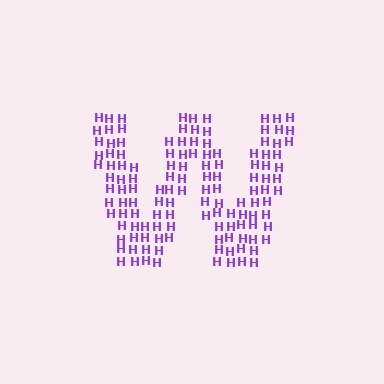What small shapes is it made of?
It is made of small letter H's.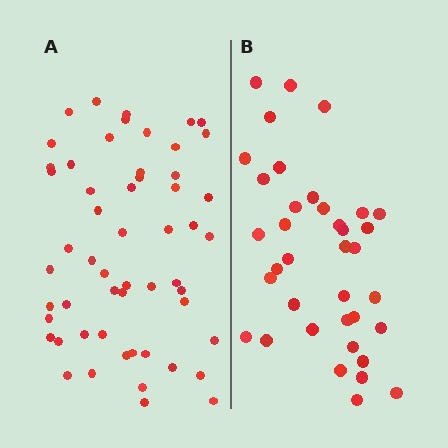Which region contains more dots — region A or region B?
Region A (the left region) has more dots.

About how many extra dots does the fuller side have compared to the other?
Region A has approximately 20 more dots than region B.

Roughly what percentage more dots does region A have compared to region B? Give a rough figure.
About 50% more.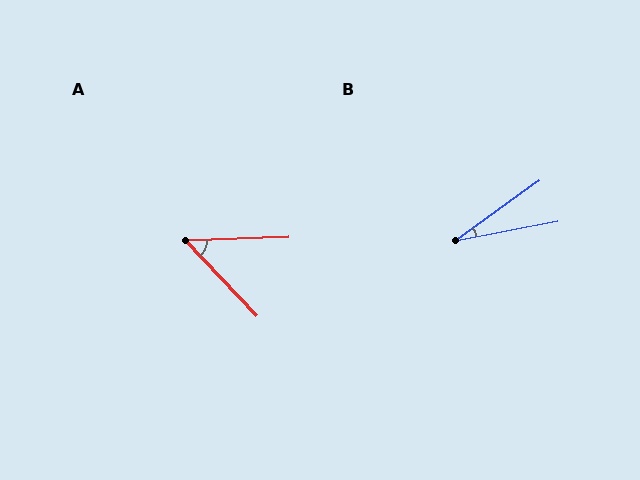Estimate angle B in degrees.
Approximately 25 degrees.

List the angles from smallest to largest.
B (25°), A (49°).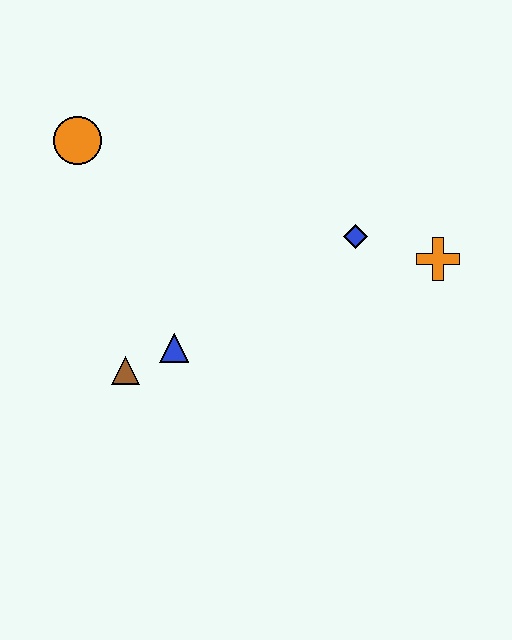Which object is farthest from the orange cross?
The orange circle is farthest from the orange cross.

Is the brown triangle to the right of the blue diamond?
No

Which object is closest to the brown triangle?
The blue triangle is closest to the brown triangle.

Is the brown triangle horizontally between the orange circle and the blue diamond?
Yes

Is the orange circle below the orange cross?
No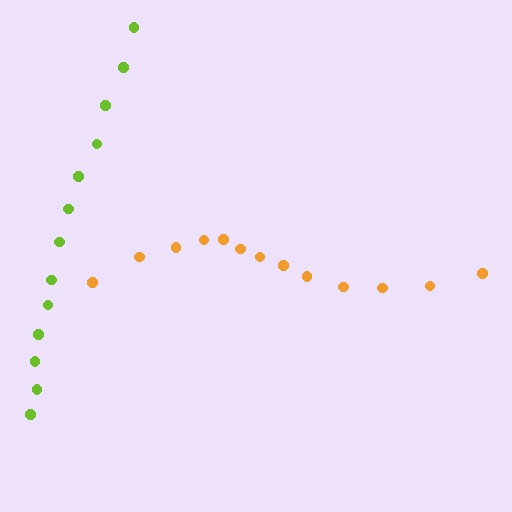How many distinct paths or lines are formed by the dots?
There are 2 distinct paths.